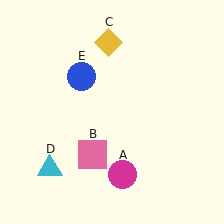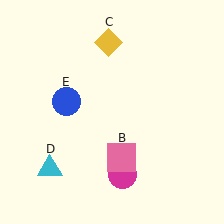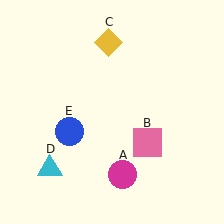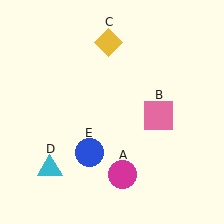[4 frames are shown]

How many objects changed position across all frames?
2 objects changed position: pink square (object B), blue circle (object E).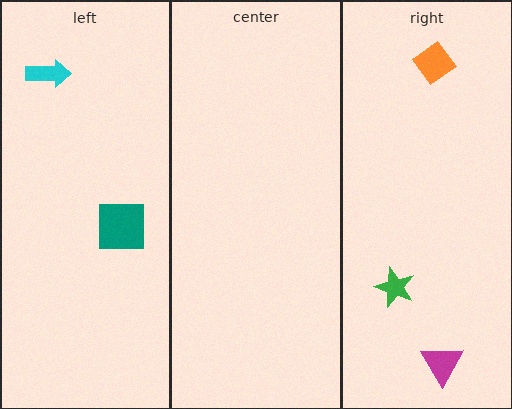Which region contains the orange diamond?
The right region.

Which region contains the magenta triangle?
The right region.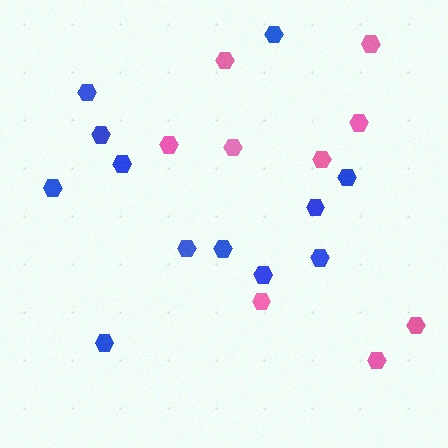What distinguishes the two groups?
There are 2 groups: one group of blue hexagons (12) and one group of pink hexagons (9).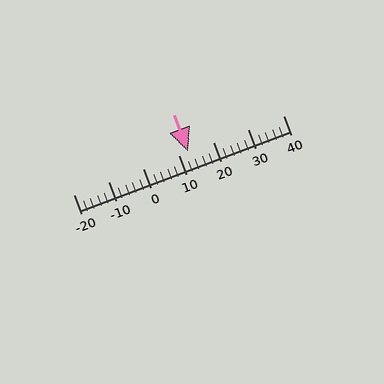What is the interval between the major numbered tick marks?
The major tick marks are spaced 10 units apart.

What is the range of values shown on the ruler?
The ruler shows values from -20 to 40.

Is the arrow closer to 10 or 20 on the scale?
The arrow is closer to 10.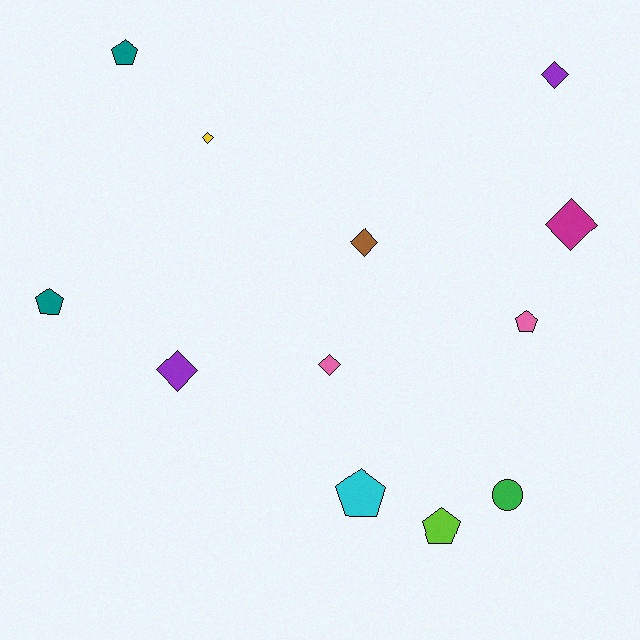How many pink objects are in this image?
There are 2 pink objects.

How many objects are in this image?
There are 12 objects.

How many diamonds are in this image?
There are 6 diamonds.